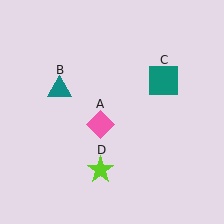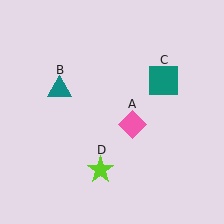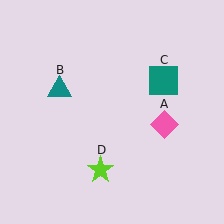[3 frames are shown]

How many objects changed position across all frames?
1 object changed position: pink diamond (object A).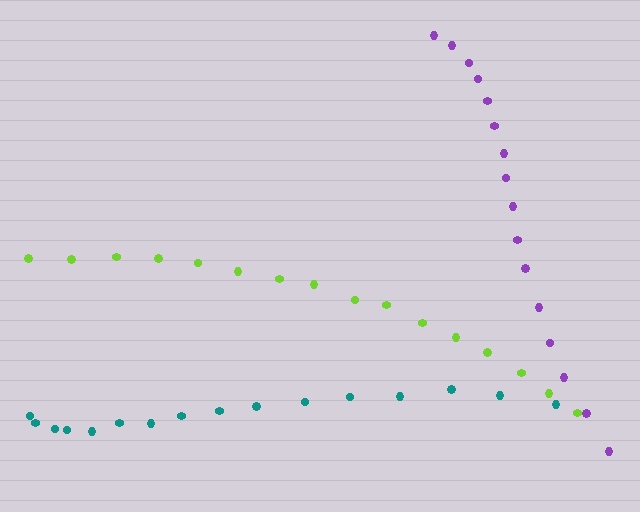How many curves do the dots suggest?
There are 3 distinct paths.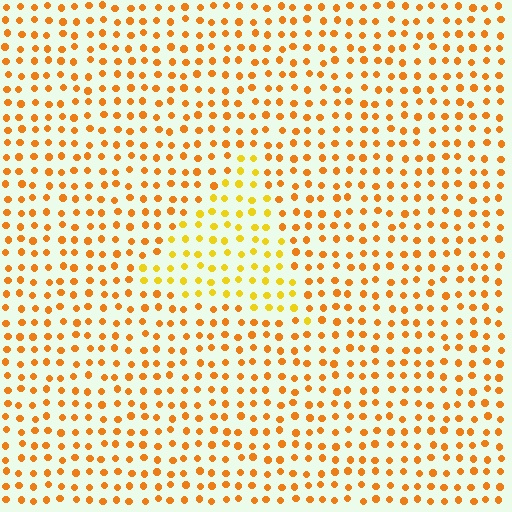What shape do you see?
I see a triangle.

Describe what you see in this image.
The image is filled with small orange elements in a uniform arrangement. A triangle-shaped region is visible where the elements are tinted to a slightly different hue, forming a subtle color boundary.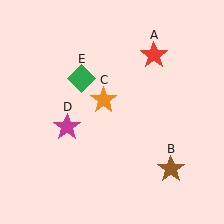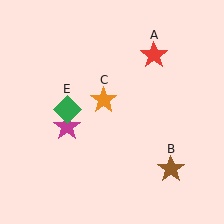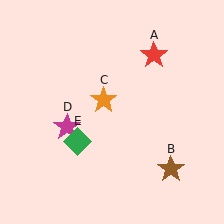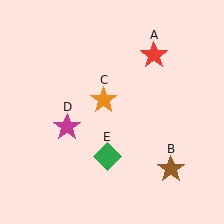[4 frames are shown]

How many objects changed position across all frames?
1 object changed position: green diamond (object E).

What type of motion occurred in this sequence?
The green diamond (object E) rotated counterclockwise around the center of the scene.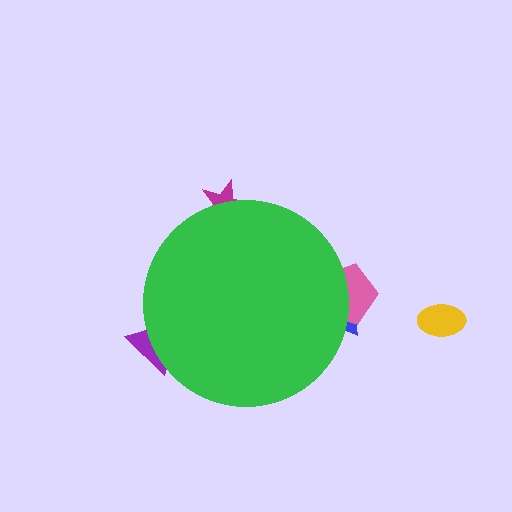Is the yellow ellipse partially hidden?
No, the yellow ellipse is fully visible.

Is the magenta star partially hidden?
Yes, the magenta star is partially hidden behind the green circle.